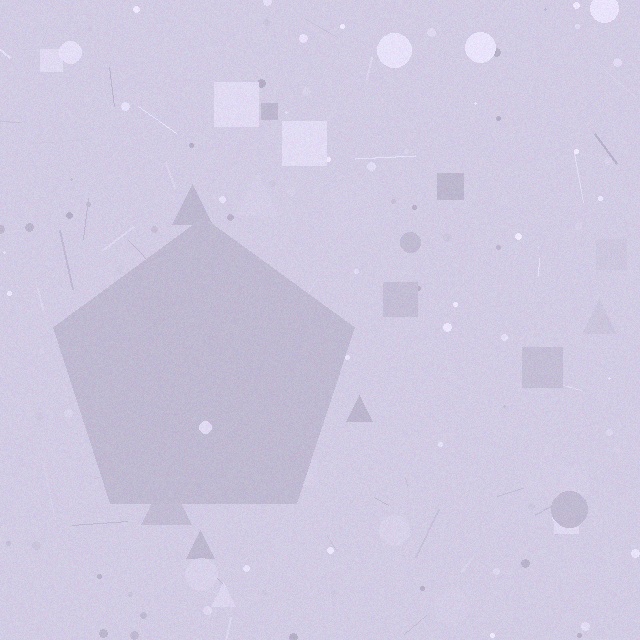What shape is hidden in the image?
A pentagon is hidden in the image.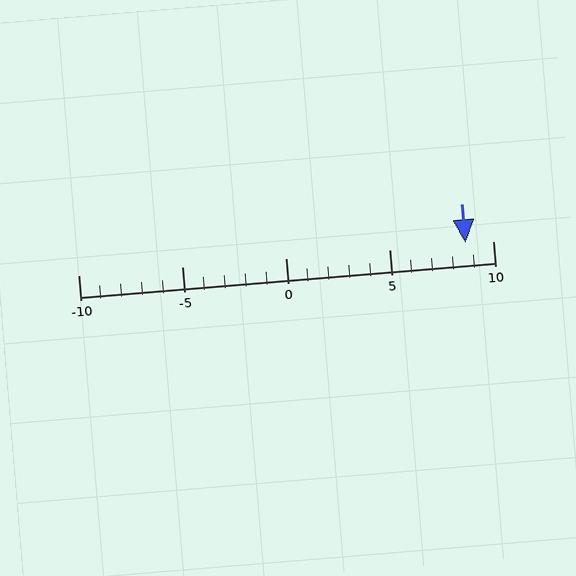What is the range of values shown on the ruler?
The ruler shows values from -10 to 10.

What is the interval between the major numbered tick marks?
The major tick marks are spaced 5 units apart.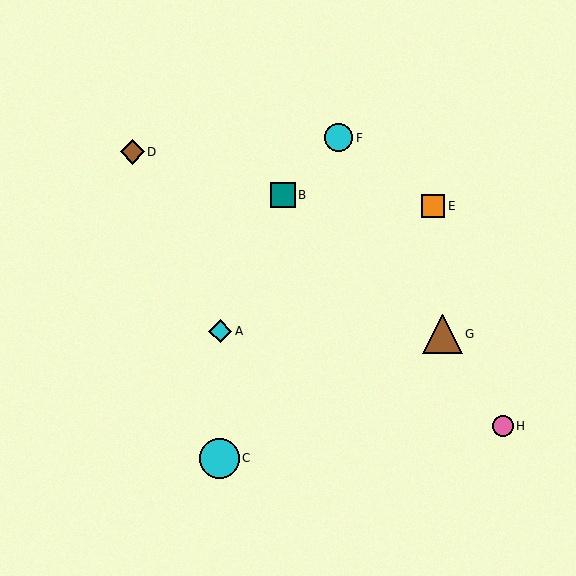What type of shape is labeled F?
Shape F is a cyan circle.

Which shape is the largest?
The cyan circle (labeled C) is the largest.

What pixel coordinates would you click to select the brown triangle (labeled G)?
Click at (442, 334) to select the brown triangle G.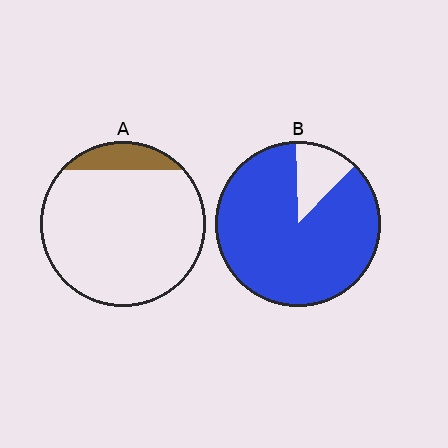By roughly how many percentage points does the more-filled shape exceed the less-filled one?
By roughly 75 percentage points (B over A).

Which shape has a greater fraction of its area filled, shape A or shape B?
Shape B.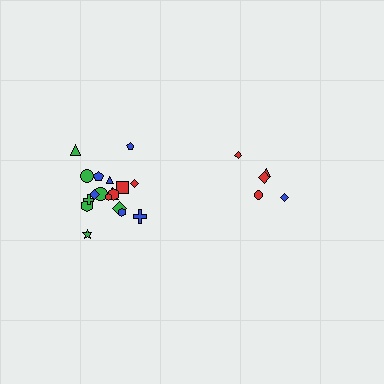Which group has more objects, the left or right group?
The left group.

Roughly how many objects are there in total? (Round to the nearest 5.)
Roughly 25 objects in total.